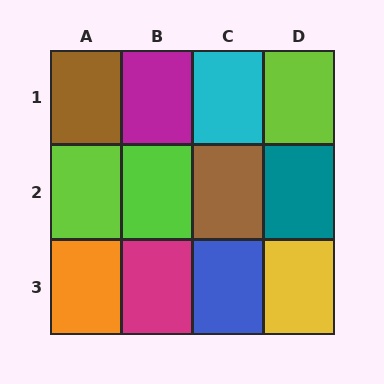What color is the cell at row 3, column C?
Blue.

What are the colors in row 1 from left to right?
Brown, magenta, cyan, lime.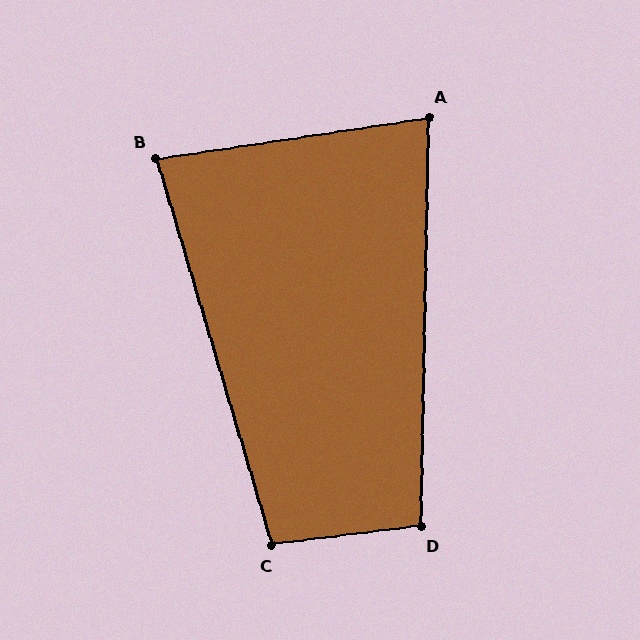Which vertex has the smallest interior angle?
A, at approximately 80 degrees.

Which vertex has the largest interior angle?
C, at approximately 100 degrees.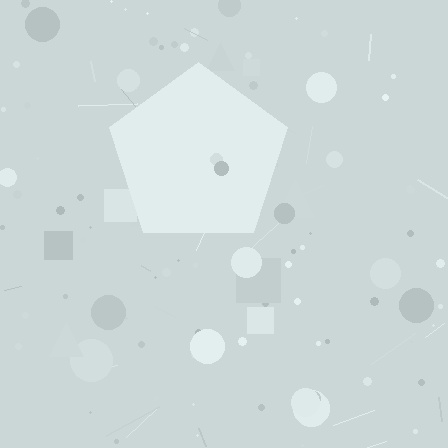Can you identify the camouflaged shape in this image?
The camouflaged shape is a pentagon.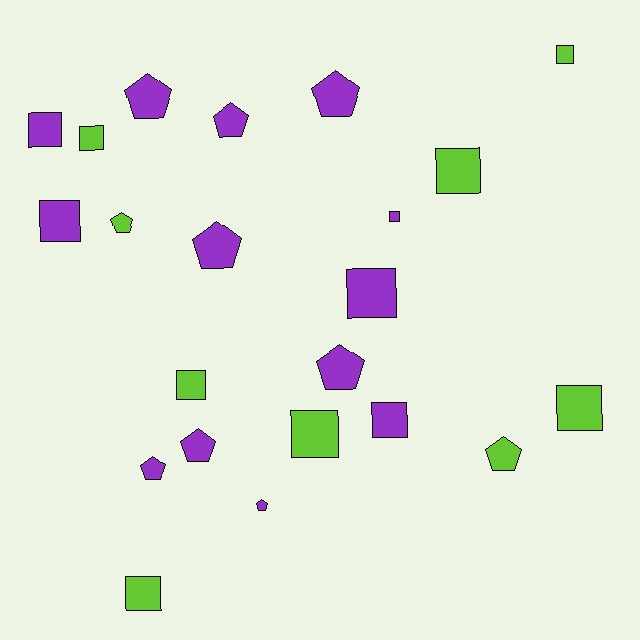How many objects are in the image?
There are 22 objects.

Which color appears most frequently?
Purple, with 13 objects.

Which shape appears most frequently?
Square, with 12 objects.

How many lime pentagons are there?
There are 2 lime pentagons.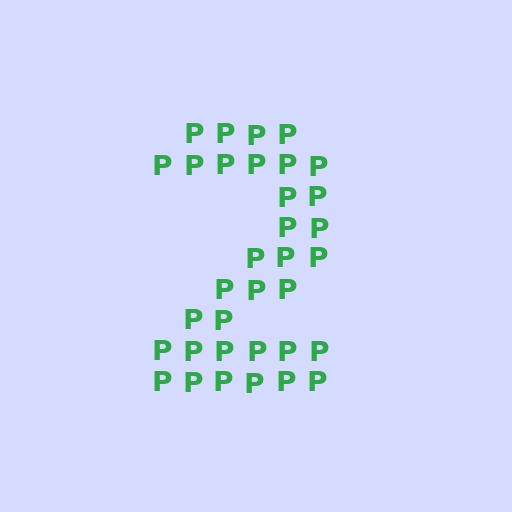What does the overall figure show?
The overall figure shows the digit 2.